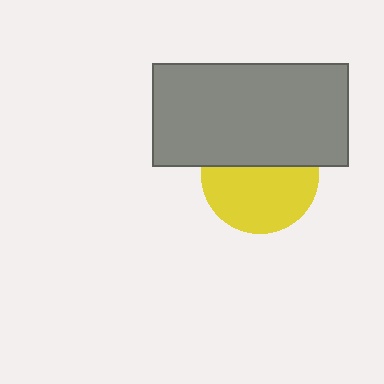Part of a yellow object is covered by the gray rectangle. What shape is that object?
It is a circle.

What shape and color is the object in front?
The object in front is a gray rectangle.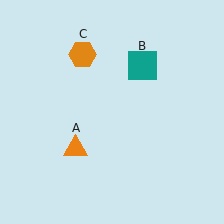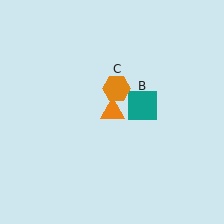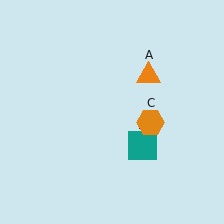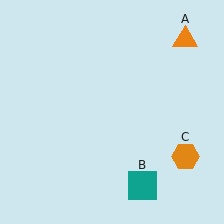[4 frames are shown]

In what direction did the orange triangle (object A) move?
The orange triangle (object A) moved up and to the right.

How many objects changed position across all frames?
3 objects changed position: orange triangle (object A), teal square (object B), orange hexagon (object C).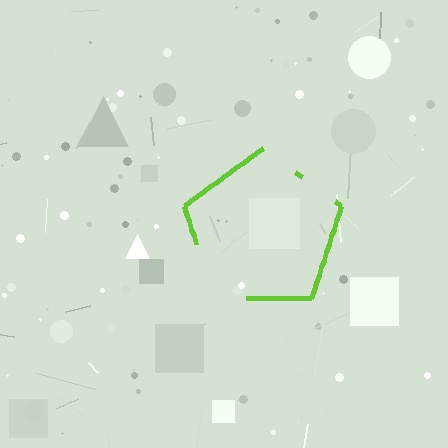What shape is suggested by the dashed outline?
The dashed outline suggests a pentagon.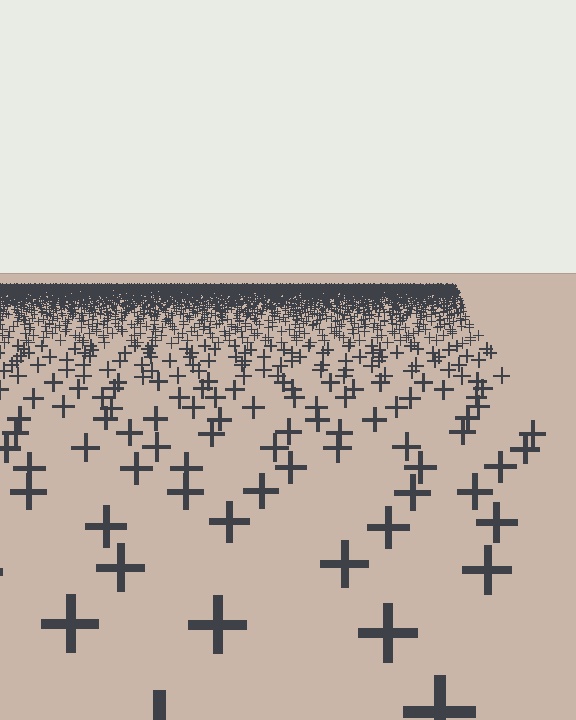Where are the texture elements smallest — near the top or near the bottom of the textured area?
Near the top.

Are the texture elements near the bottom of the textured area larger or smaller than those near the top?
Larger. Near the bottom, elements are closer to the viewer and appear at a bigger on-screen size.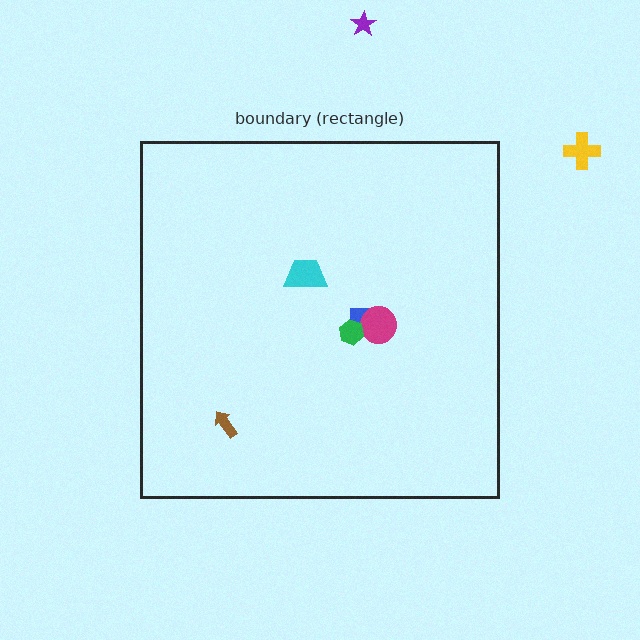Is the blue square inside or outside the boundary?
Inside.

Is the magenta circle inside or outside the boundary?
Inside.